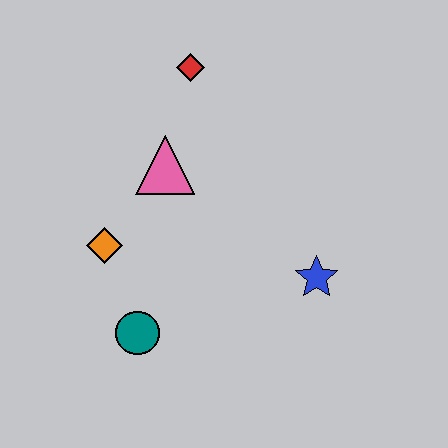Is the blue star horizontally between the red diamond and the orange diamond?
No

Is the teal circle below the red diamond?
Yes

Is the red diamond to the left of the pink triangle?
No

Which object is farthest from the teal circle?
The red diamond is farthest from the teal circle.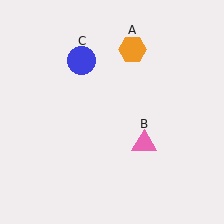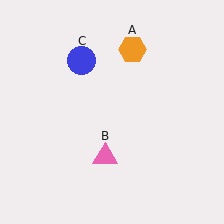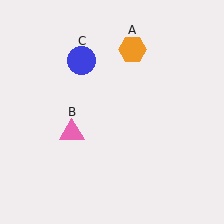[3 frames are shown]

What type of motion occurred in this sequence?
The pink triangle (object B) rotated clockwise around the center of the scene.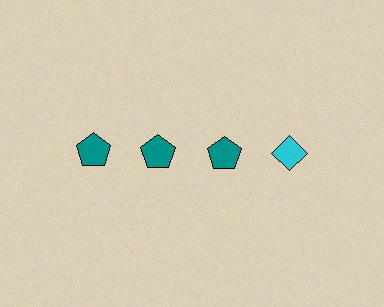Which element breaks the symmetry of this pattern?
The cyan diamond in the top row, second from right column breaks the symmetry. All other shapes are teal pentagons.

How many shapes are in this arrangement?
There are 4 shapes arranged in a grid pattern.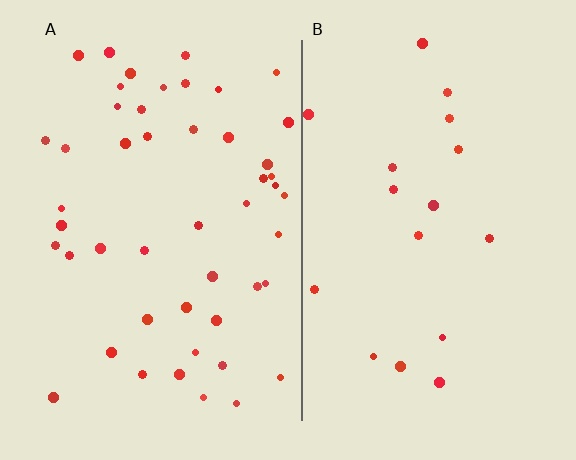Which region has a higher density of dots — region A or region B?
A (the left).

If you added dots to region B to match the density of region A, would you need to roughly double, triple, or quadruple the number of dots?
Approximately triple.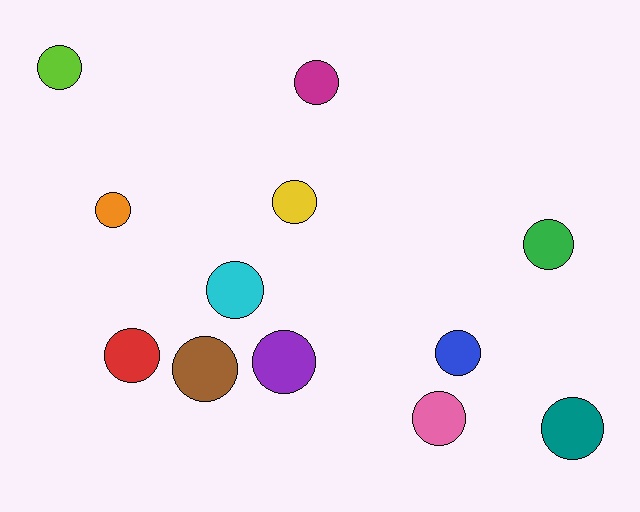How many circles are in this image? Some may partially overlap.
There are 12 circles.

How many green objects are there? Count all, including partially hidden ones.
There is 1 green object.